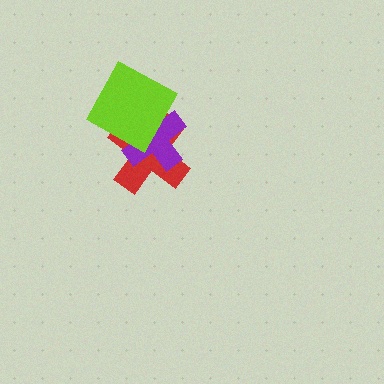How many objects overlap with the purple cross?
2 objects overlap with the purple cross.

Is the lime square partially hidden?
No, no other shape covers it.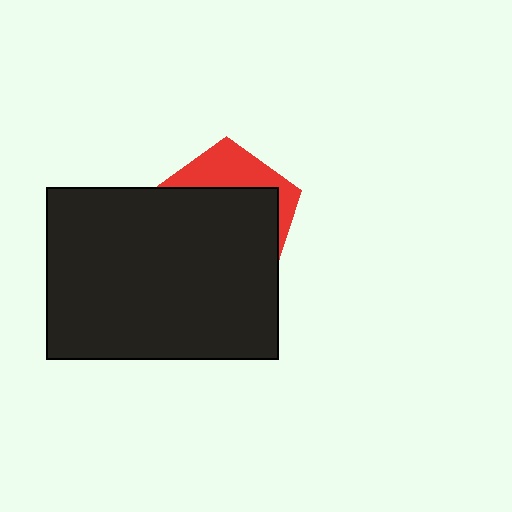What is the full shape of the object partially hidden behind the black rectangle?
The partially hidden object is a red pentagon.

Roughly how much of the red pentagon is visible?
A small part of it is visible (roughly 30%).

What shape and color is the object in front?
The object in front is a black rectangle.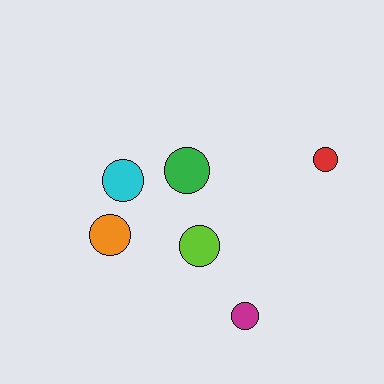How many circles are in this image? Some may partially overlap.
There are 6 circles.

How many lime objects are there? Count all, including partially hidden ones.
There is 1 lime object.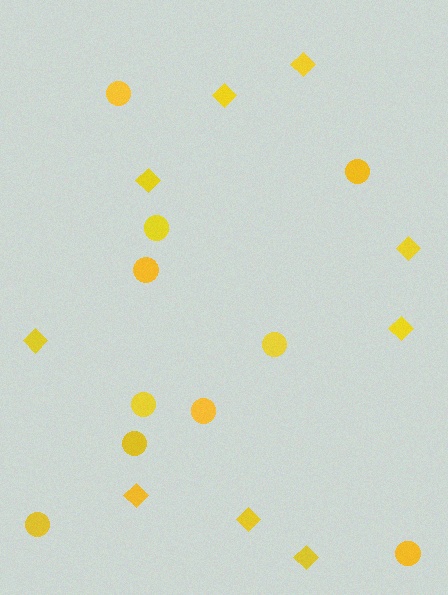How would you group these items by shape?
There are 2 groups: one group of circles (10) and one group of diamonds (9).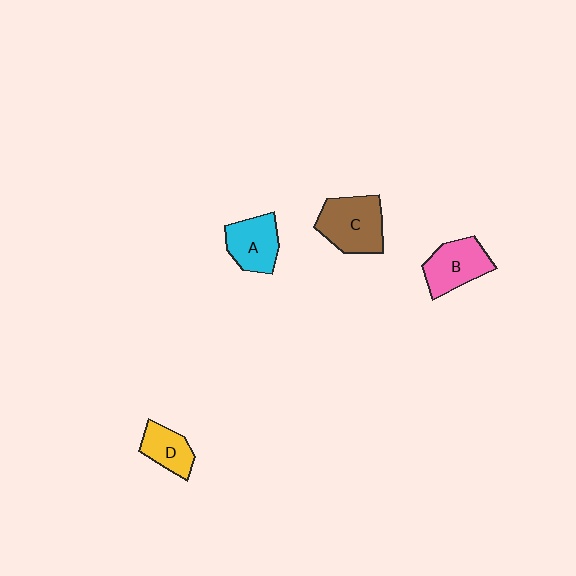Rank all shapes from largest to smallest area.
From largest to smallest: C (brown), B (pink), A (cyan), D (yellow).